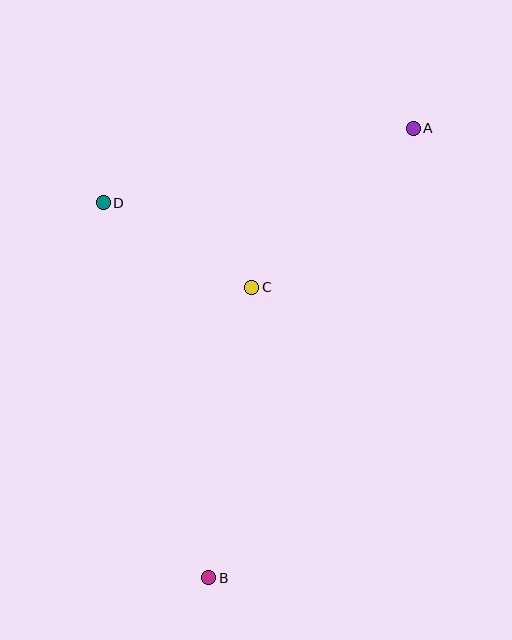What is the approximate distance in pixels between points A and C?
The distance between A and C is approximately 227 pixels.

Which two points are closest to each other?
Points C and D are closest to each other.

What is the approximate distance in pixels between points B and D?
The distance between B and D is approximately 390 pixels.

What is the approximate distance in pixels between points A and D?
The distance between A and D is approximately 319 pixels.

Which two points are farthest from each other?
Points A and B are farthest from each other.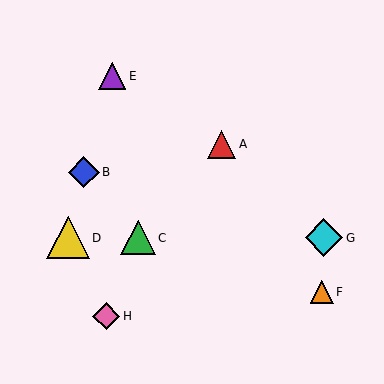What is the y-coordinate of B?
Object B is at y≈172.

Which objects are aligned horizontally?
Objects C, D, G are aligned horizontally.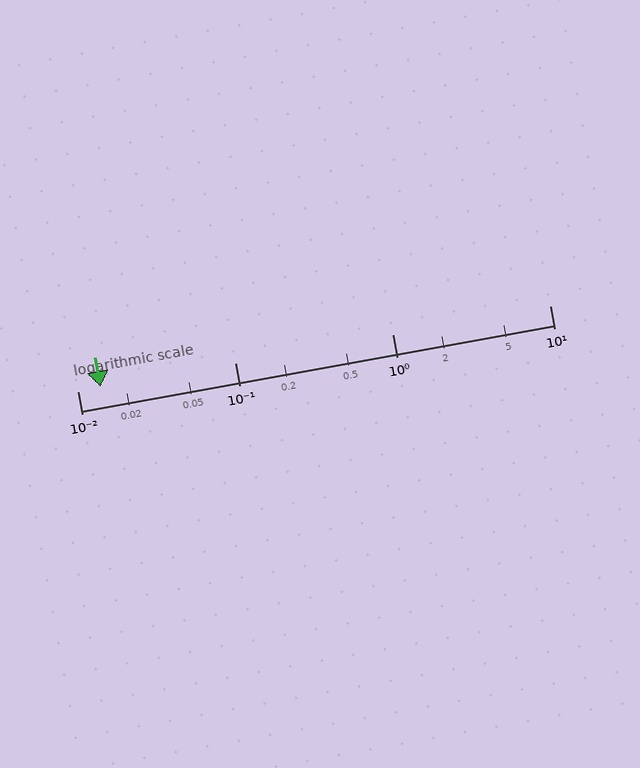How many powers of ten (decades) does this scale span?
The scale spans 3 decades, from 0.01 to 10.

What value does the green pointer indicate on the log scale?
The pointer indicates approximately 0.014.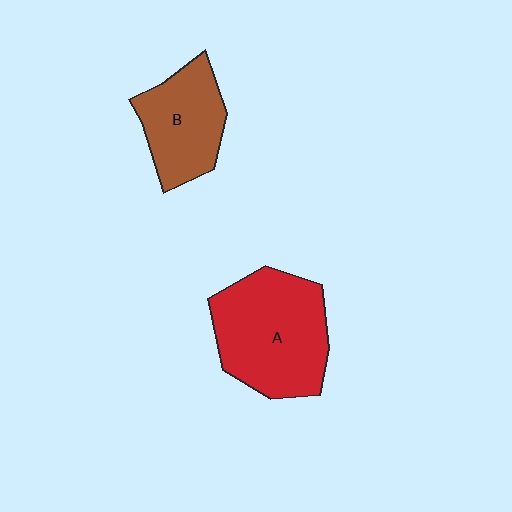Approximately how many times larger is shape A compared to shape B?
Approximately 1.5 times.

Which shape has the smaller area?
Shape B (brown).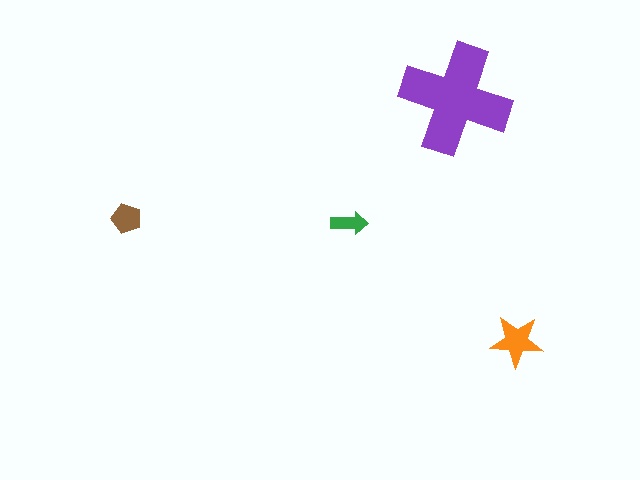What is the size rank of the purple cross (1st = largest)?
1st.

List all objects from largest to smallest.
The purple cross, the orange star, the brown pentagon, the green arrow.